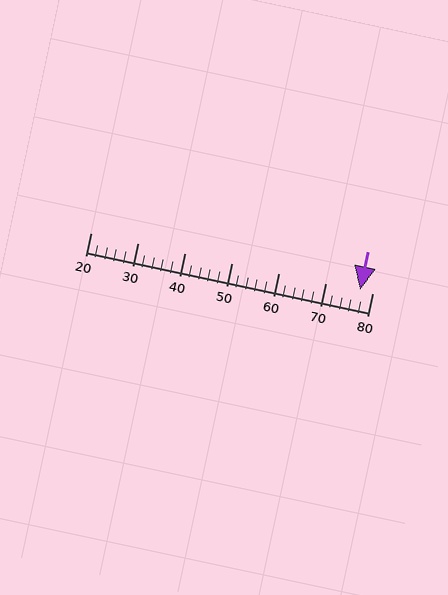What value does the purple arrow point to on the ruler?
The purple arrow points to approximately 77.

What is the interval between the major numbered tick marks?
The major tick marks are spaced 10 units apart.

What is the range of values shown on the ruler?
The ruler shows values from 20 to 80.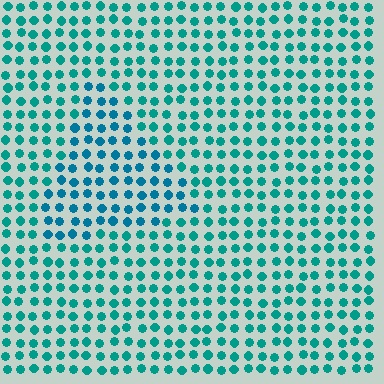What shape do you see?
I see a triangle.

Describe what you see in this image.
The image is filled with small teal elements in a uniform arrangement. A triangle-shaped region is visible where the elements are tinted to a slightly different hue, forming a subtle color boundary.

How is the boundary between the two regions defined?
The boundary is defined purely by a slight shift in hue (about 22 degrees). Spacing, size, and orientation are identical on both sides.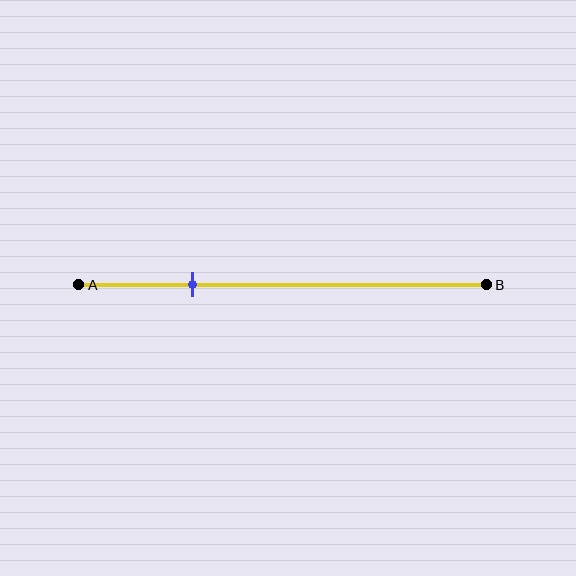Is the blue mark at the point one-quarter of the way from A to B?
Yes, the mark is approximately at the one-quarter point.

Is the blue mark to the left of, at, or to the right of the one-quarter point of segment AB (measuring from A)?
The blue mark is approximately at the one-quarter point of segment AB.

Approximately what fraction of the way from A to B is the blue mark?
The blue mark is approximately 30% of the way from A to B.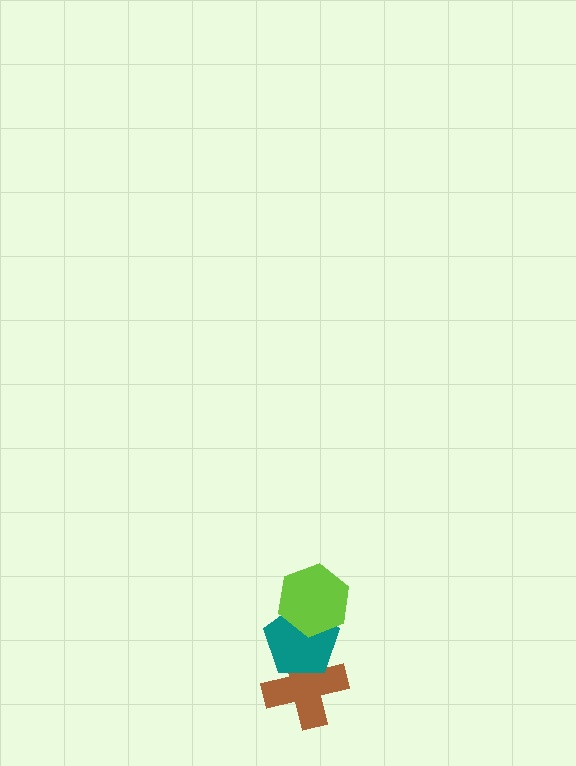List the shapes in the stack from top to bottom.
From top to bottom: the lime hexagon, the teal pentagon, the brown cross.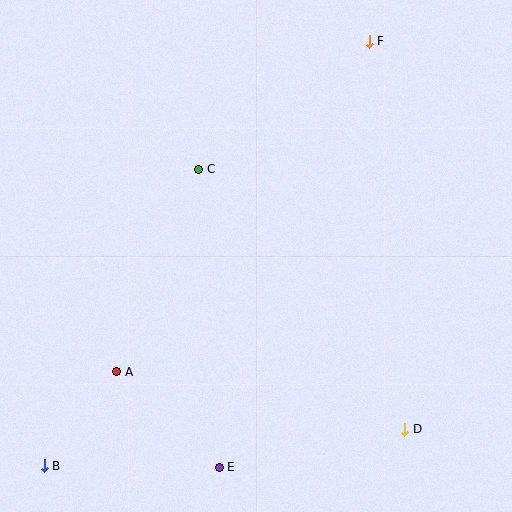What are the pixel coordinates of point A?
Point A is at (117, 372).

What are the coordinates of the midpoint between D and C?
The midpoint between D and C is at (302, 299).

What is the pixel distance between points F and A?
The distance between F and A is 416 pixels.